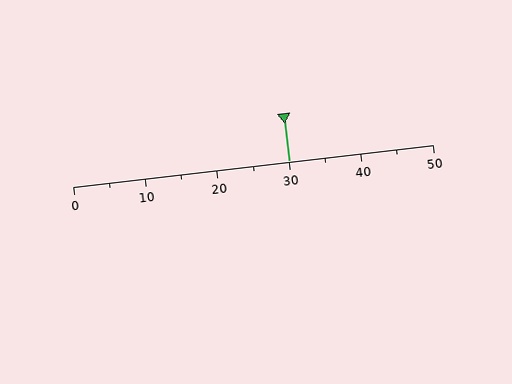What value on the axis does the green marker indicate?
The marker indicates approximately 30.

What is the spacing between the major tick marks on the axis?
The major ticks are spaced 10 apart.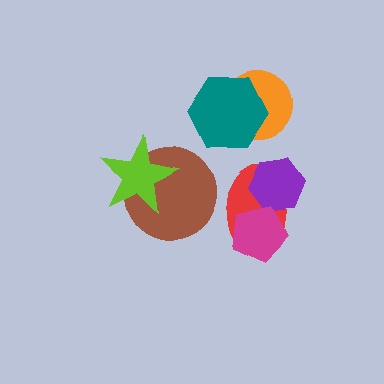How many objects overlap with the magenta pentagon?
2 objects overlap with the magenta pentagon.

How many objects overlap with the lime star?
1 object overlaps with the lime star.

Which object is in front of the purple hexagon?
The magenta pentagon is in front of the purple hexagon.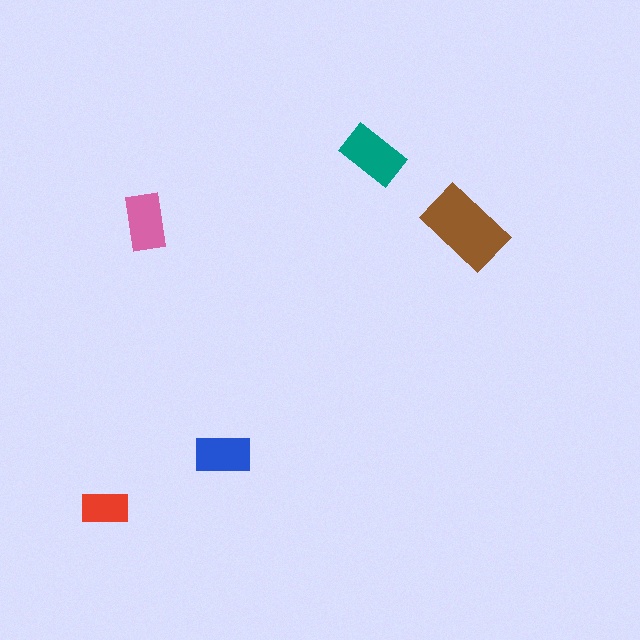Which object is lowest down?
The red rectangle is bottommost.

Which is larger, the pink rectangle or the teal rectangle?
The teal one.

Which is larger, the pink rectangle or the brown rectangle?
The brown one.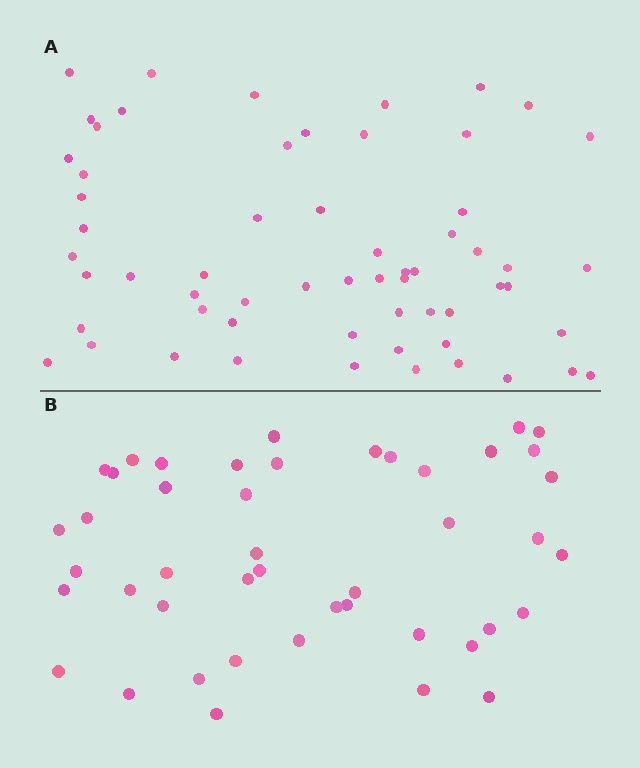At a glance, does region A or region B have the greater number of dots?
Region A (the top region) has more dots.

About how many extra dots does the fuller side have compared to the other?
Region A has approximately 15 more dots than region B.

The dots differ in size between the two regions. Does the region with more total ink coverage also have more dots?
No. Region B has more total ink coverage because its dots are larger, but region A actually contains more individual dots. Total area can be misleading — the number of items is what matters here.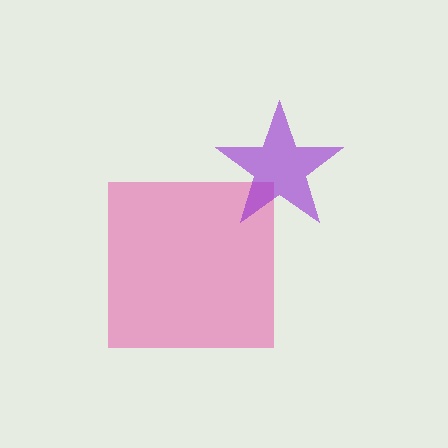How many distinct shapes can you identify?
There are 2 distinct shapes: a pink square, a purple star.